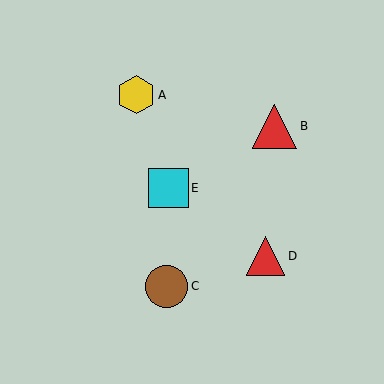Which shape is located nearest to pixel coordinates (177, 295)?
The brown circle (labeled C) at (167, 286) is nearest to that location.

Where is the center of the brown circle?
The center of the brown circle is at (167, 286).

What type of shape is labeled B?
Shape B is a red triangle.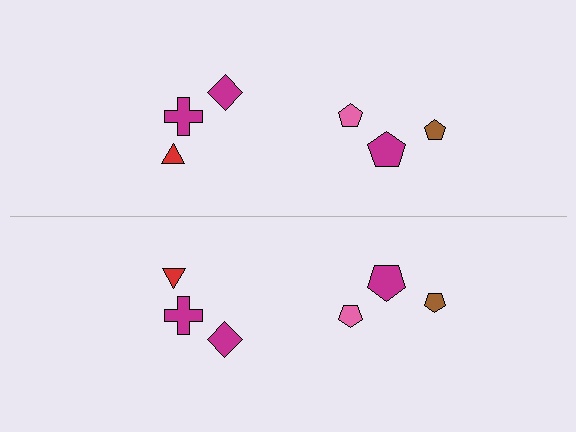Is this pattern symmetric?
Yes, this pattern has bilateral (reflection) symmetry.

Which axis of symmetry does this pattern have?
The pattern has a horizontal axis of symmetry running through the center of the image.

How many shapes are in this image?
There are 12 shapes in this image.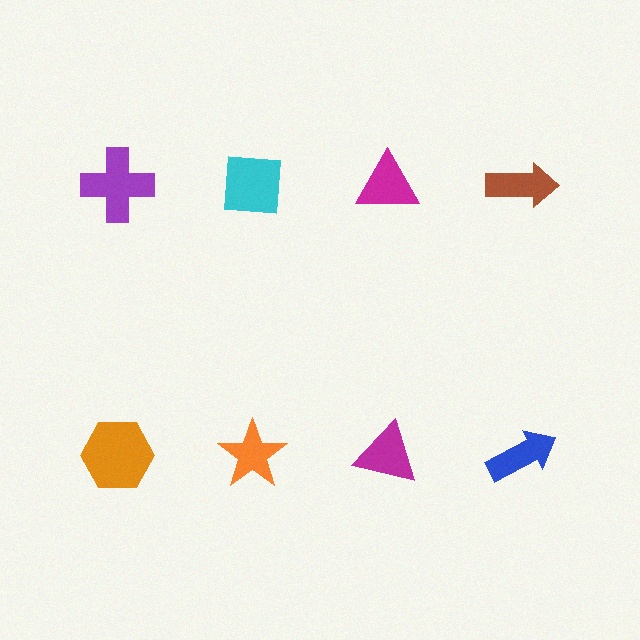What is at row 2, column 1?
An orange hexagon.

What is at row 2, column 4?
A blue arrow.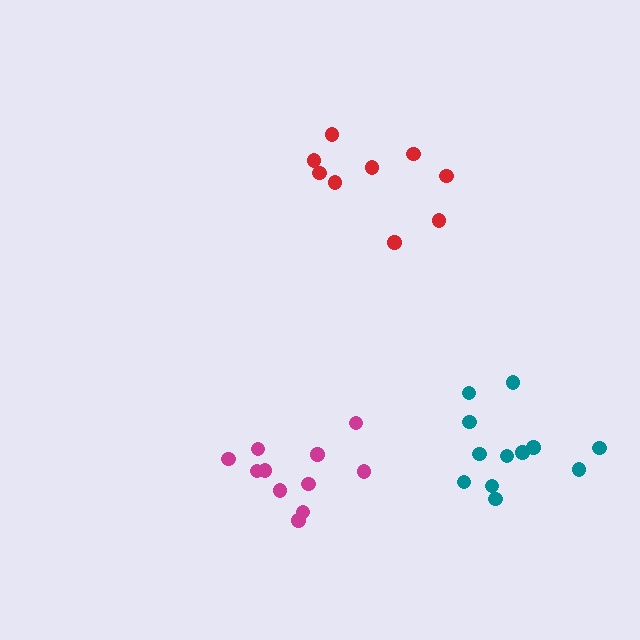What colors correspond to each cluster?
The clusters are colored: magenta, red, teal.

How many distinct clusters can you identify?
There are 3 distinct clusters.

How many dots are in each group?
Group 1: 11 dots, Group 2: 9 dots, Group 3: 12 dots (32 total).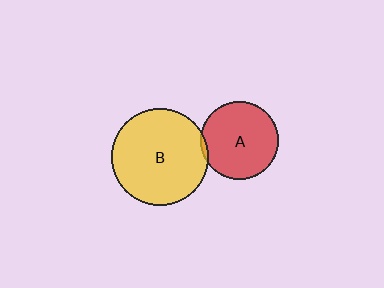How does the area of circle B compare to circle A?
Approximately 1.6 times.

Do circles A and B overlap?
Yes.